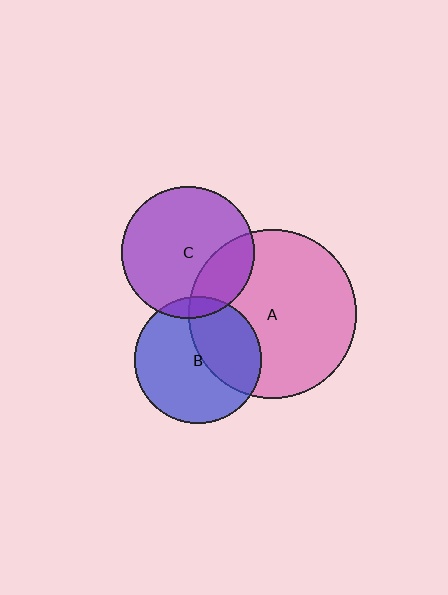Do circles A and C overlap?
Yes.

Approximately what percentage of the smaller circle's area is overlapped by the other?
Approximately 25%.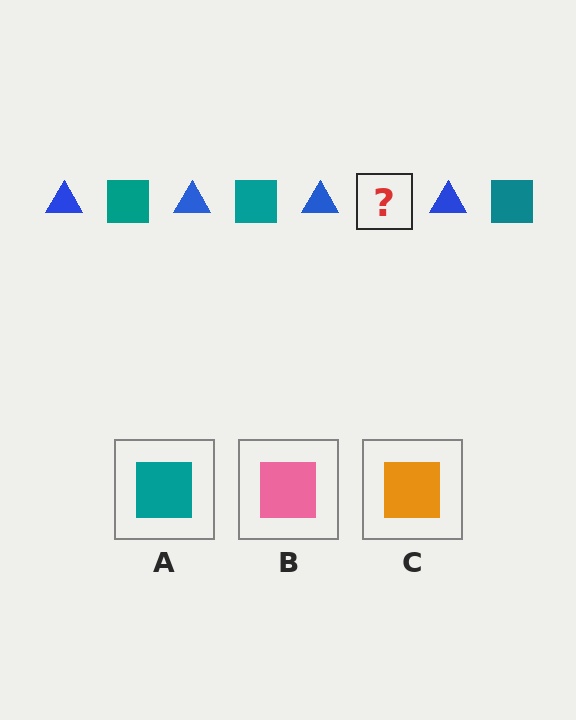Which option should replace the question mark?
Option A.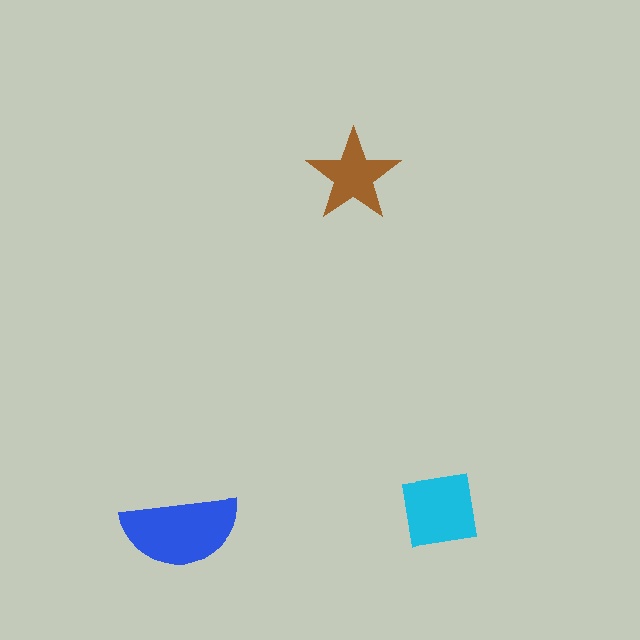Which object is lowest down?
The blue semicircle is bottommost.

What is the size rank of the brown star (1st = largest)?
3rd.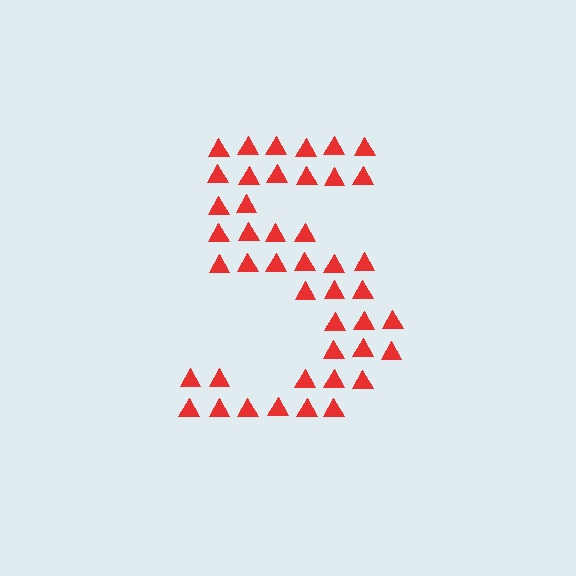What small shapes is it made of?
It is made of small triangles.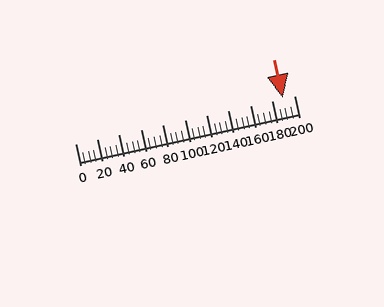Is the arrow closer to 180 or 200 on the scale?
The arrow is closer to 200.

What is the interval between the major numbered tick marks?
The major tick marks are spaced 20 units apart.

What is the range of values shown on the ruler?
The ruler shows values from 0 to 200.